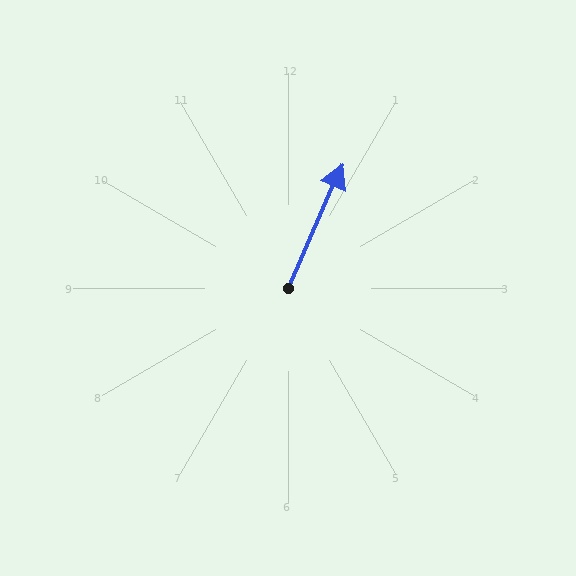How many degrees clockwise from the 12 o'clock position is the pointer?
Approximately 24 degrees.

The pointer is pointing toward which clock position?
Roughly 1 o'clock.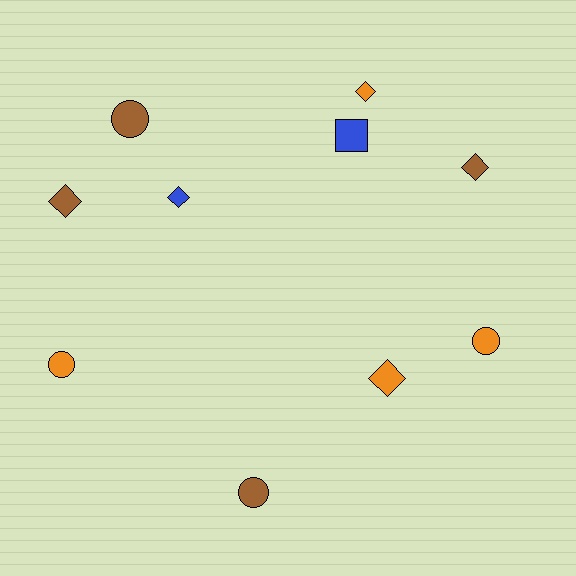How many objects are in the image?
There are 10 objects.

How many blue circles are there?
There are no blue circles.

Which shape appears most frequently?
Diamond, with 5 objects.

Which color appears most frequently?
Orange, with 4 objects.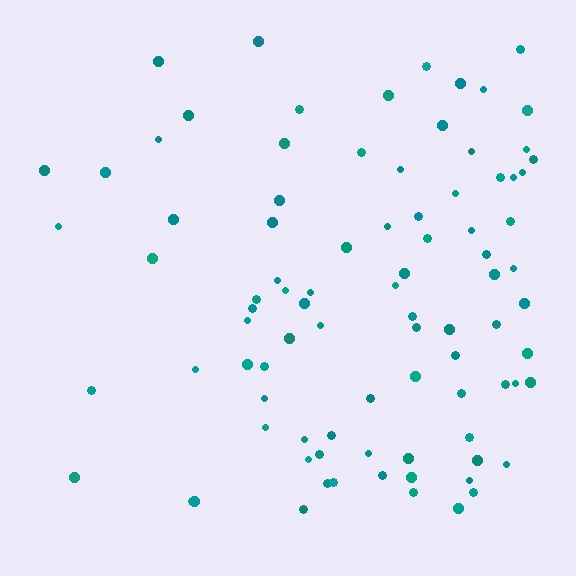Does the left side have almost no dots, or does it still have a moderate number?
Still a moderate number, just noticeably fewer than the right.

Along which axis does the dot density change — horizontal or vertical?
Horizontal.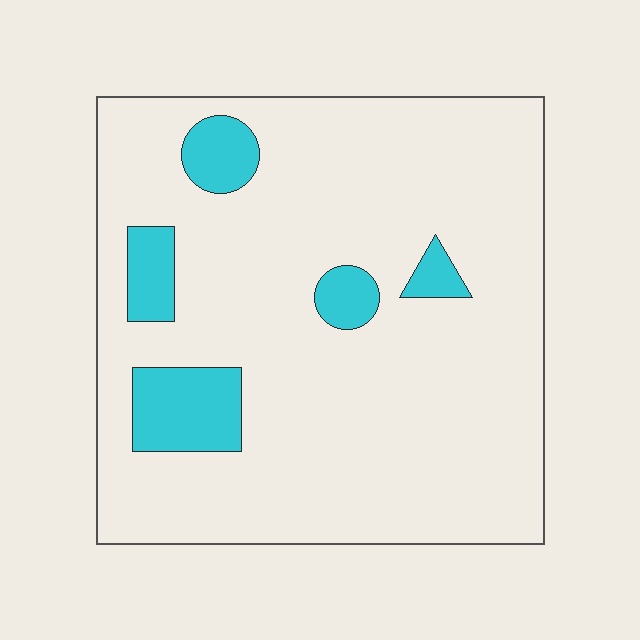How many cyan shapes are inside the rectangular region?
5.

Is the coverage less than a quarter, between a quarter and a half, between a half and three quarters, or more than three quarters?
Less than a quarter.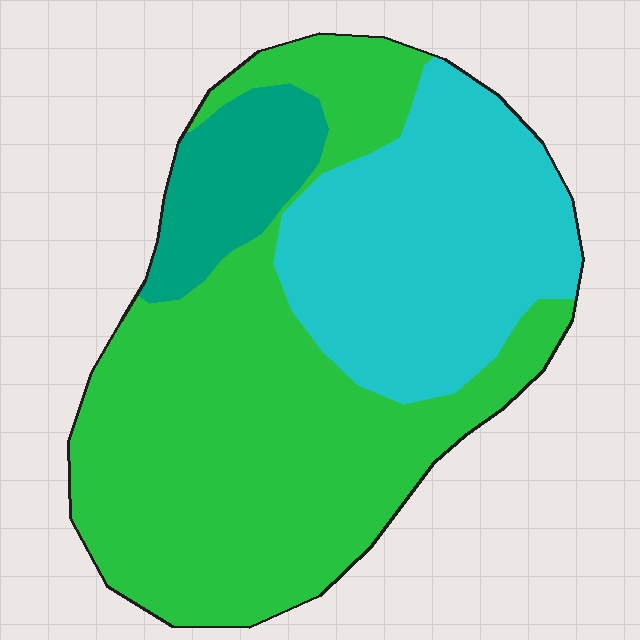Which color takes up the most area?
Green, at roughly 55%.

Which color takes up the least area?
Teal, at roughly 10%.